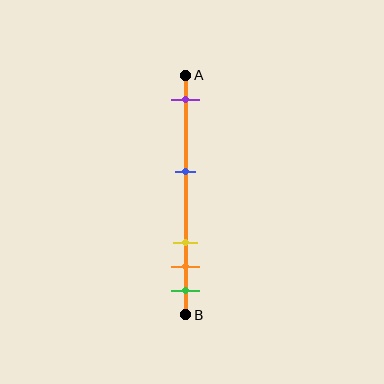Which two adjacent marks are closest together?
The orange and green marks are the closest adjacent pair.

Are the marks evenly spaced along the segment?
No, the marks are not evenly spaced.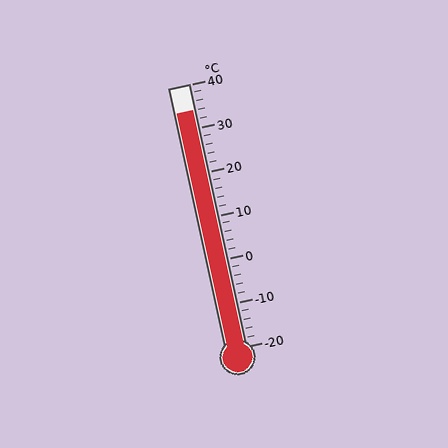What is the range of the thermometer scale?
The thermometer scale ranges from -20°C to 40°C.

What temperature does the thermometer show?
The thermometer shows approximately 34°C.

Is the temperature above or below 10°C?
The temperature is above 10°C.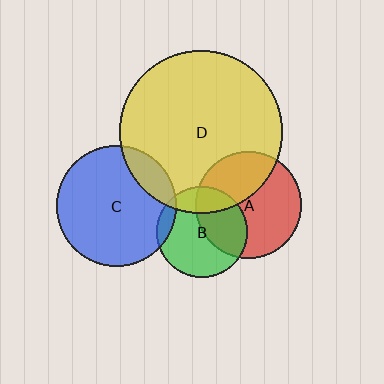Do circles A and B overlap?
Yes.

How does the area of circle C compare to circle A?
Approximately 1.3 times.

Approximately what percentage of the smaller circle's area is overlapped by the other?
Approximately 40%.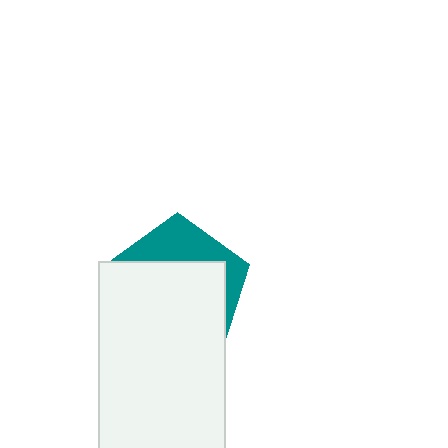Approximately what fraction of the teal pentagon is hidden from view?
Roughly 68% of the teal pentagon is hidden behind the white rectangle.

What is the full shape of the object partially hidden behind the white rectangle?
The partially hidden object is a teal pentagon.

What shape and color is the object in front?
The object in front is a white rectangle.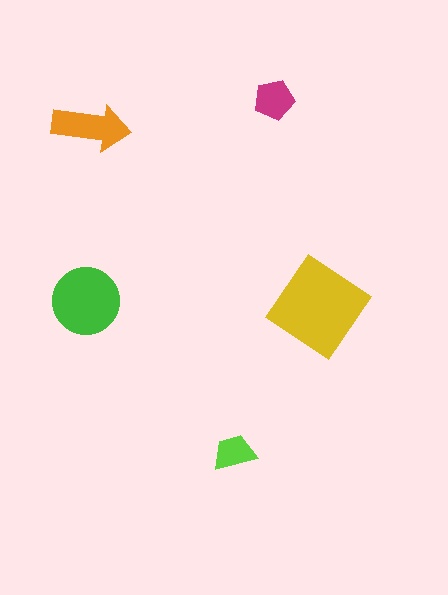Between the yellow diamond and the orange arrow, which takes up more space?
The yellow diamond.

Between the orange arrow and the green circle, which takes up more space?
The green circle.